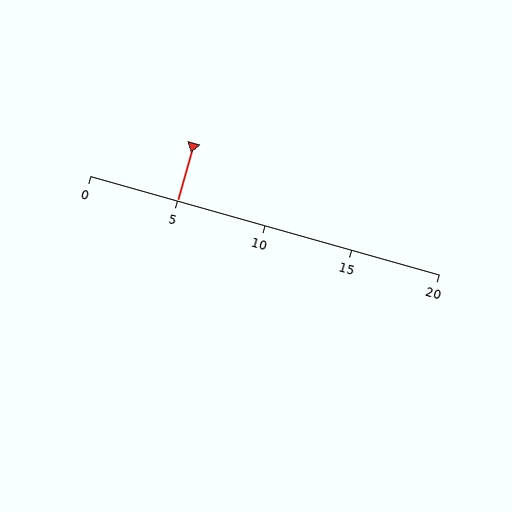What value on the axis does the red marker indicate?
The marker indicates approximately 5.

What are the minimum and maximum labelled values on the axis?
The axis runs from 0 to 20.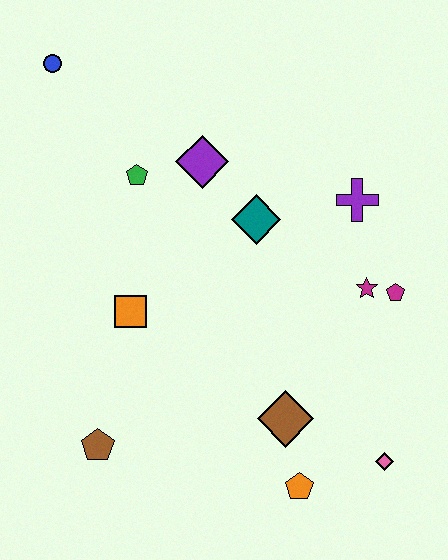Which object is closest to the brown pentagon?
The orange square is closest to the brown pentagon.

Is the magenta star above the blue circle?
No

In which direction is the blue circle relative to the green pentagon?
The blue circle is above the green pentagon.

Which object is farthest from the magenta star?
The blue circle is farthest from the magenta star.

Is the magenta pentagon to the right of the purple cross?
Yes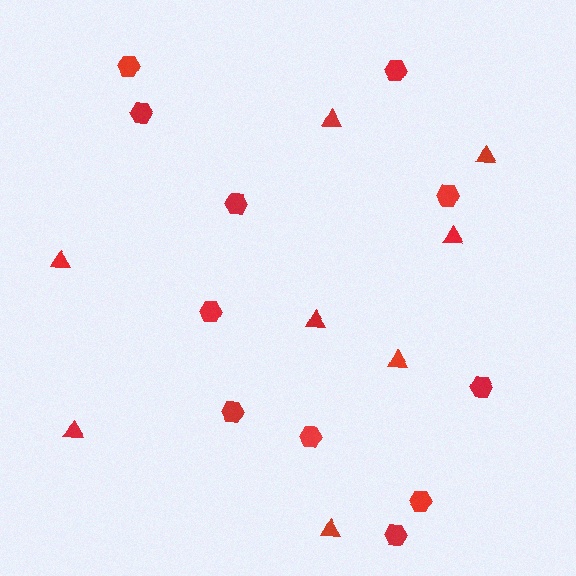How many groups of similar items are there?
There are 2 groups: one group of triangles (8) and one group of hexagons (11).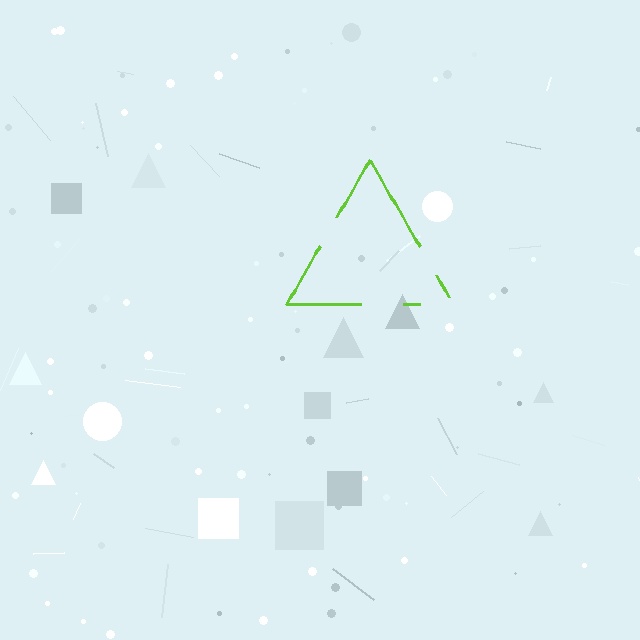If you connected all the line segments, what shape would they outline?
They would outline a triangle.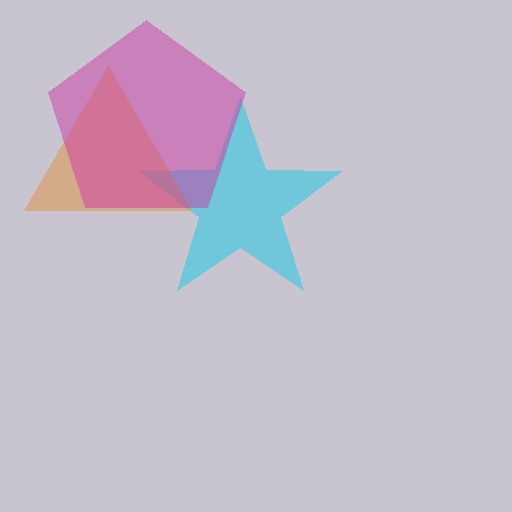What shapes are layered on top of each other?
The layered shapes are: a cyan star, an orange triangle, a magenta pentagon.